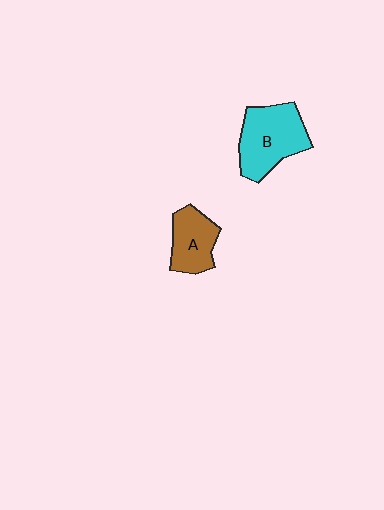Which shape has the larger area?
Shape B (cyan).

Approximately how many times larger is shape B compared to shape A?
Approximately 1.5 times.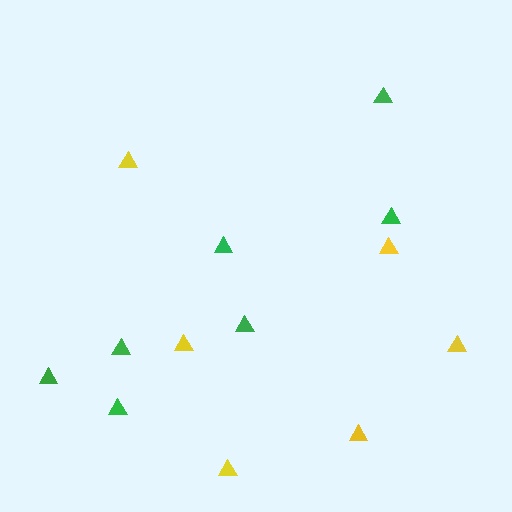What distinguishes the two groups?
There are 2 groups: one group of yellow triangles (6) and one group of green triangles (7).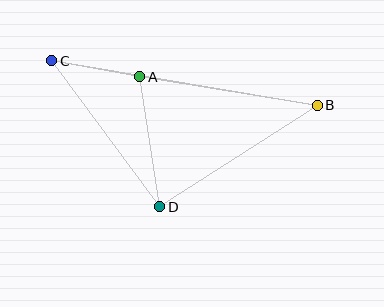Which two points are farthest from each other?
Points B and C are farthest from each other.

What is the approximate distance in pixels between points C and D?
The distance between C and D is approximately 181 pixels.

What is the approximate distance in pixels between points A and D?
The distance between A and D is approximately 131 pixels.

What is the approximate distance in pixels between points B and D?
The distance between B and D is approximately 187 pixels.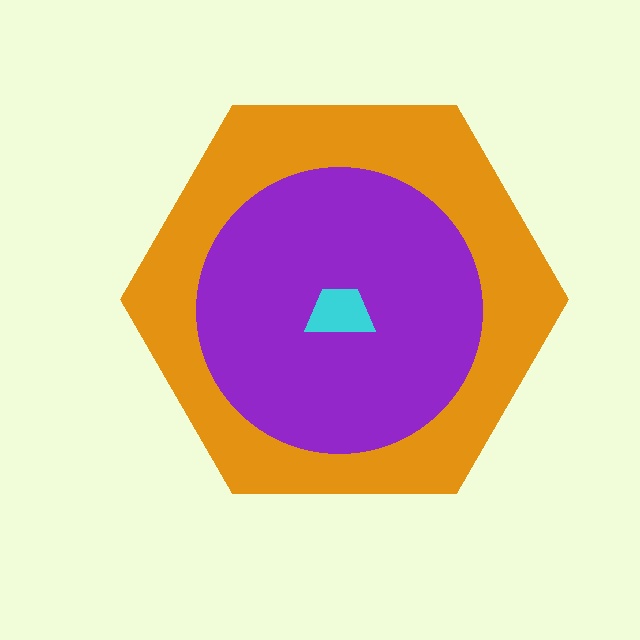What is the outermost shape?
The orange hexagon.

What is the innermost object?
The cyan trapezoid.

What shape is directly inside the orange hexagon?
The purple circle.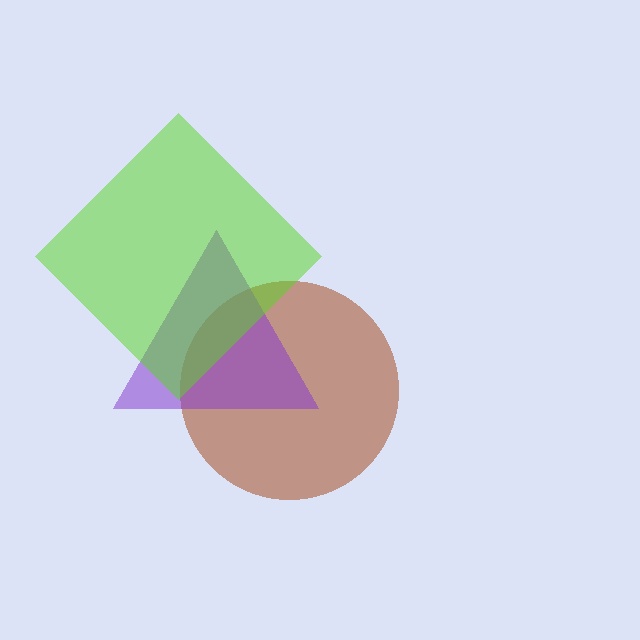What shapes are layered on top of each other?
The layered shapes are: a brown circle, a purple triangle, a lime diamond.